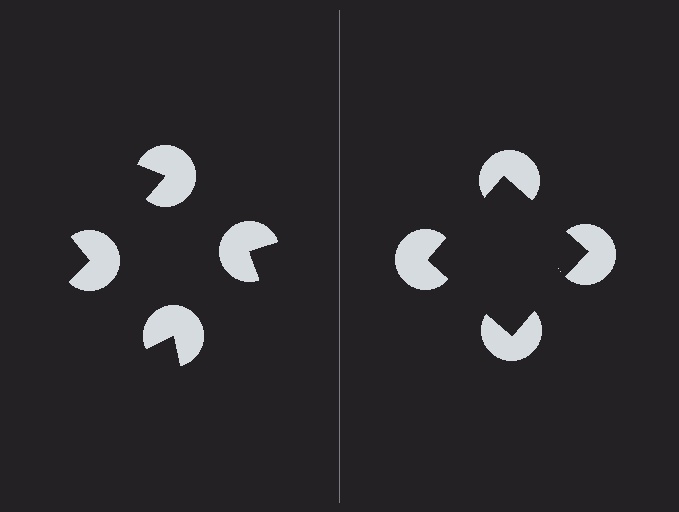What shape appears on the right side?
An illusory square.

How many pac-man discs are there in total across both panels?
8 — 4 on each side.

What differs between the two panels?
The pac-man discs are positioned identically on both sides; only the wedge orientations differ. On the right they align to a square; on the left they are misaligned.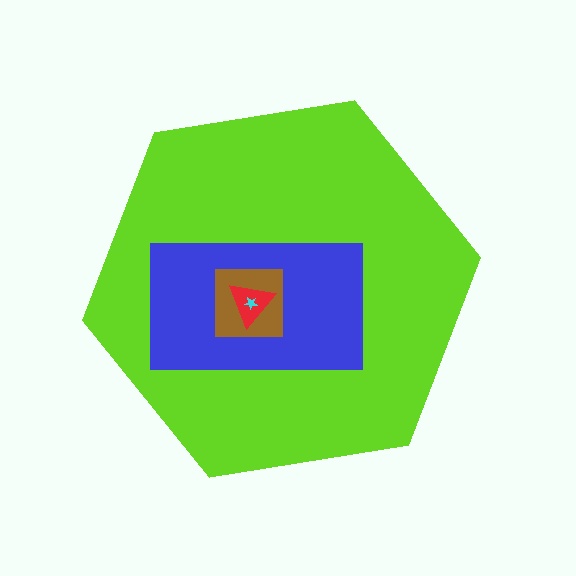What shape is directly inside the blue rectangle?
The brown square.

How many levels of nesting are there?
5.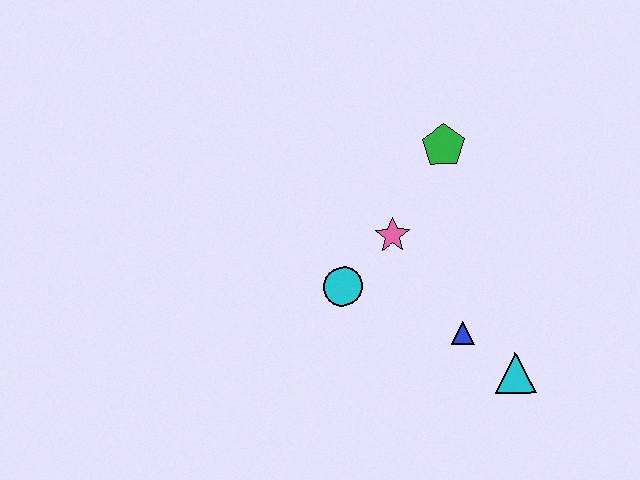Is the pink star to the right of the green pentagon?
No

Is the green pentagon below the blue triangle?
No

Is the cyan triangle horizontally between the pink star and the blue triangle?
No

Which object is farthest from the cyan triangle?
The green pentagon is farthest from the cyan triangle.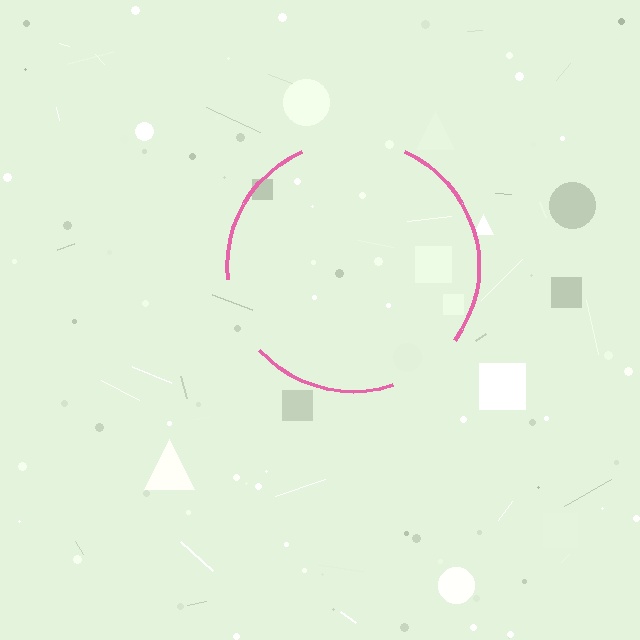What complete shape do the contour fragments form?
The contour fragments form a circle.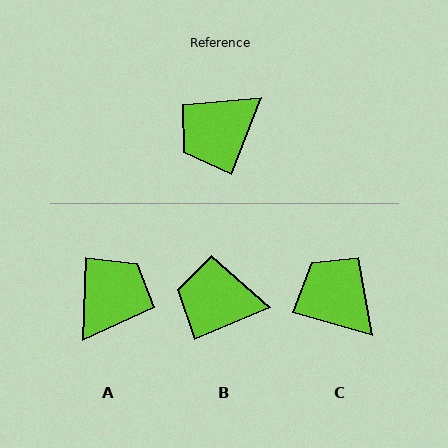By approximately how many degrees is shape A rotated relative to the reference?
Approximately 161 degrees clockwise.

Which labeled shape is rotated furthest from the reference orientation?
A, about 161 degrees away.